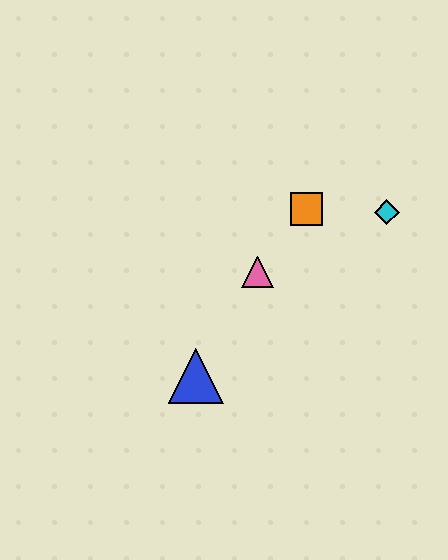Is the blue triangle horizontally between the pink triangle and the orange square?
No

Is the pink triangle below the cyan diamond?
Yes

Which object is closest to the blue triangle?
The pink triangle is closest to the blue triangle.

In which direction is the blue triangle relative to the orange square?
The blue triangle is below the orange square.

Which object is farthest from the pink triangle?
The cyan diamond is farthest from the pink triangle.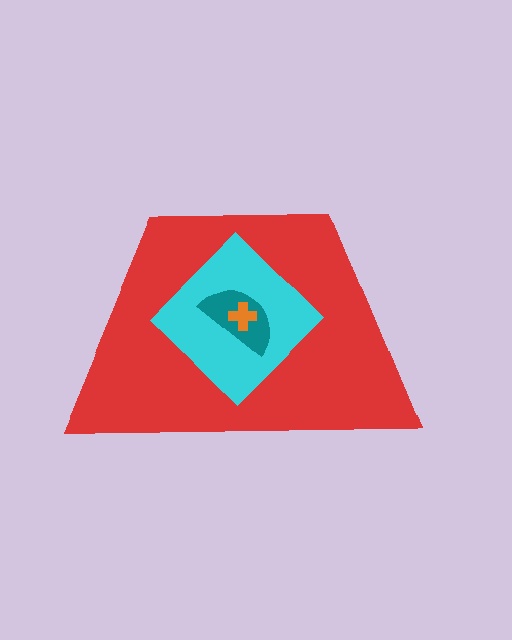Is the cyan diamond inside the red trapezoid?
Yes.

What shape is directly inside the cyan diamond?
The teal semicircle.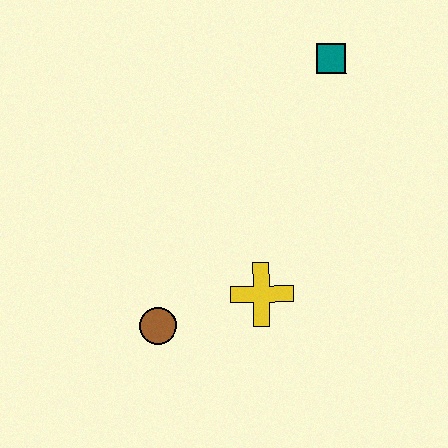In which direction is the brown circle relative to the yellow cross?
The brown circle is to the left of the yellow cross.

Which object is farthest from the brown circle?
The teal square is farthest from the brown circle.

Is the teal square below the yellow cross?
No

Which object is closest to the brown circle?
The yellow cross is closest to the brown circle.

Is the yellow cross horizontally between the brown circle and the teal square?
Yes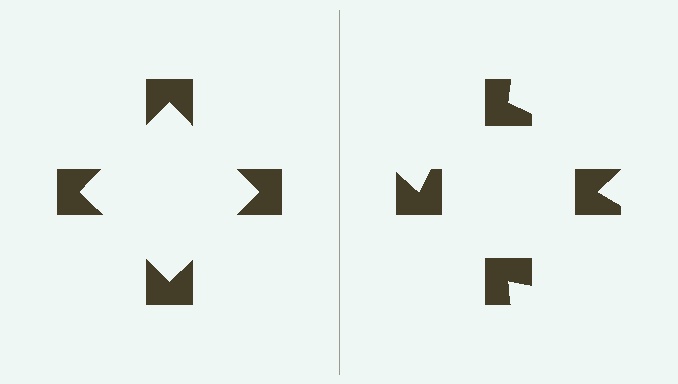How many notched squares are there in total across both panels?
8 — 4 on each side.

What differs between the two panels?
The notched squares are positioned identically on both sides; only the wedge orientations differ. On the left they align to a square; on the right they are misaligned.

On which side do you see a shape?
An illusory square appears on the left side. On the right side the wedge cuts are rotated, so no coherent shape forms.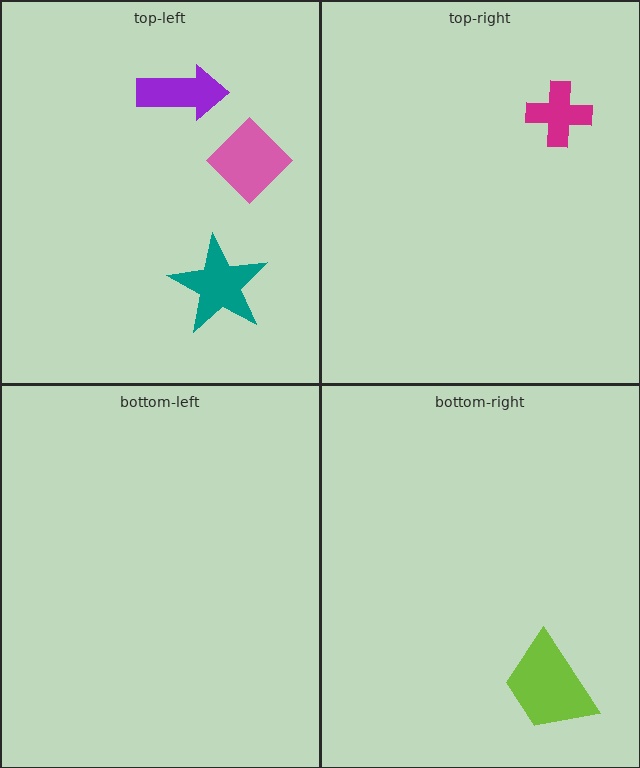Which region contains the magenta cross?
The top-right region.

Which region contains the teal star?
The top-left region.